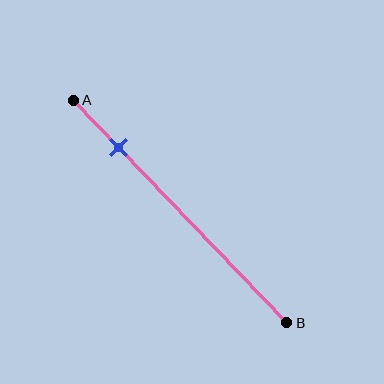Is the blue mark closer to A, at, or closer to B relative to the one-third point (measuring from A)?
The blue mark is closer to point A than the one-third point of segment AB.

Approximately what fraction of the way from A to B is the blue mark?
The blue mark is approximately 20% of the way from A to B.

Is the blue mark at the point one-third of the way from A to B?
No, the mark is at about 20% from A, not at the 33% one-third point.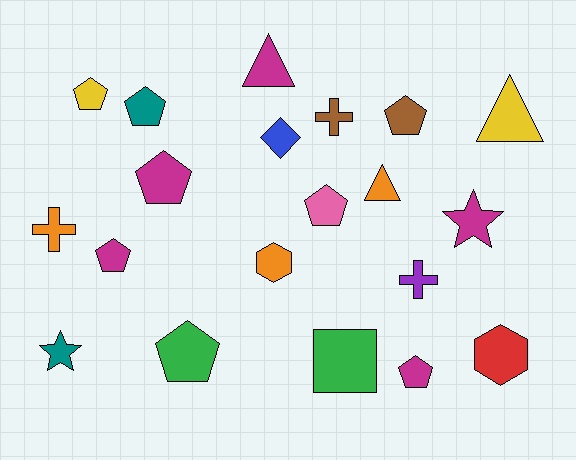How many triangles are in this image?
There are 3 triangles.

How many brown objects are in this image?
There are 2 brown objects.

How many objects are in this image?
There are 20 objects.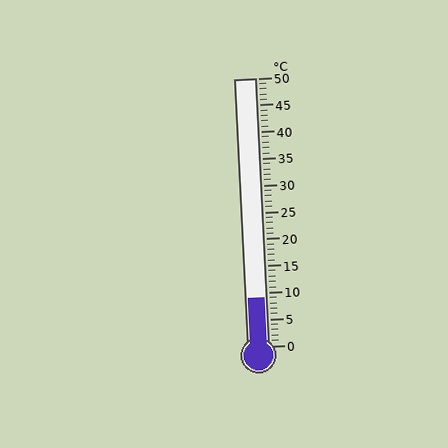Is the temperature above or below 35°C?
The temperature is below 35°C.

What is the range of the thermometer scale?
The thermometer scale ranges from 0°C to 50°C.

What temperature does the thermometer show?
The thermometer shows approximately 9°C.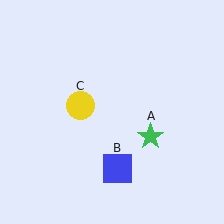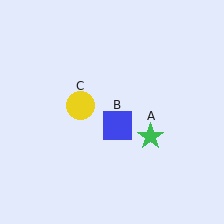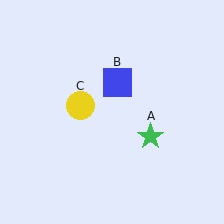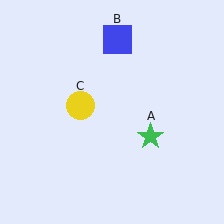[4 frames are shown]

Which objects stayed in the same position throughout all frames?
Green star (object A) and yellow circle (object C) remained stationary.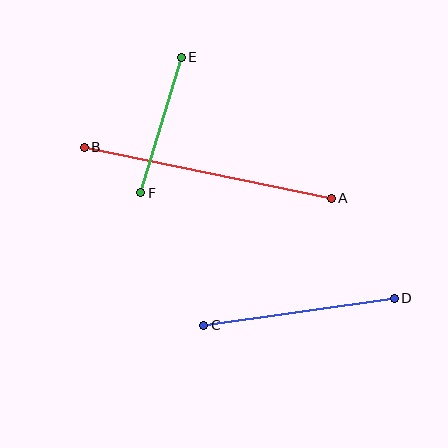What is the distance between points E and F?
The distance is approximately 141 pixels.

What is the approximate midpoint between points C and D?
The midpoint is at approximately (299, 312) pixels.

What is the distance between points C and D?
The distance is approximately 192 pixels.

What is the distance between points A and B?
The distance is approximately 252 pixels.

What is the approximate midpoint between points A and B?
The midpoint is at approximately (208, 173) pixels.